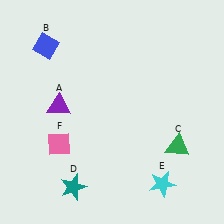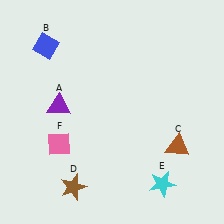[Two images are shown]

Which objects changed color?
C changed from green to brown. D changed from teal to brown.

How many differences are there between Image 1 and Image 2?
There are 2 differences between the two images.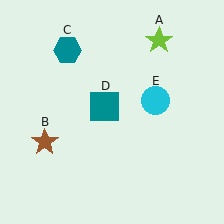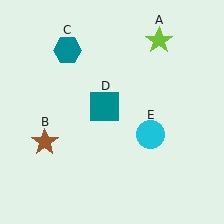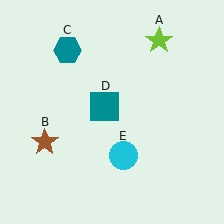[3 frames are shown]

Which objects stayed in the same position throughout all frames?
Lime star (object A) and brown star (object B) and teal hexagon (object C) and teal square (object D) remained stationary.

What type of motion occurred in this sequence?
The cyan circle (object E) rotated clockwise around the center of the scene.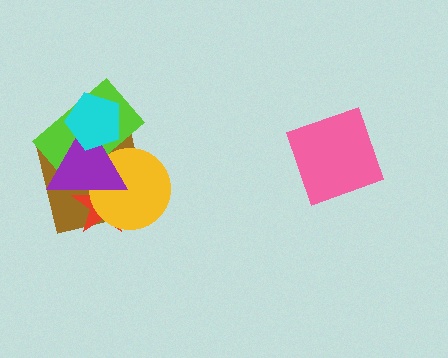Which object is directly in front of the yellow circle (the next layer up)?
The lime rectangle is directly in front of the yellow circle.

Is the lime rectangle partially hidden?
Yes, it is partially covered by another shape.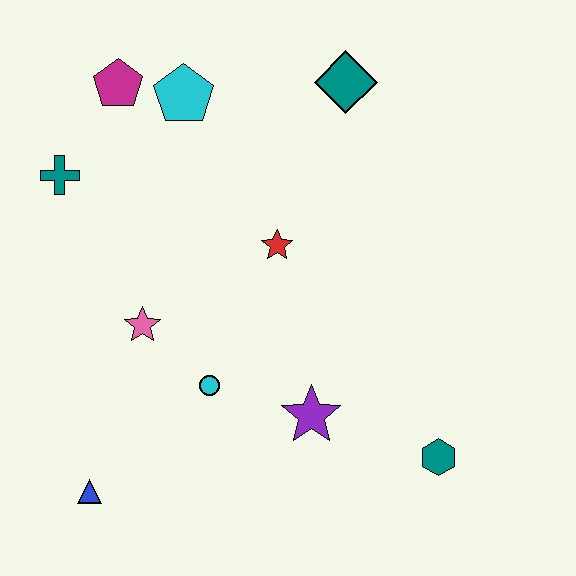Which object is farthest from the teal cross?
The teal hexagon is farthest from the teal cross.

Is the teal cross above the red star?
Yes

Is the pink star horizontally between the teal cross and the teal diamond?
Yes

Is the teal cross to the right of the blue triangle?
No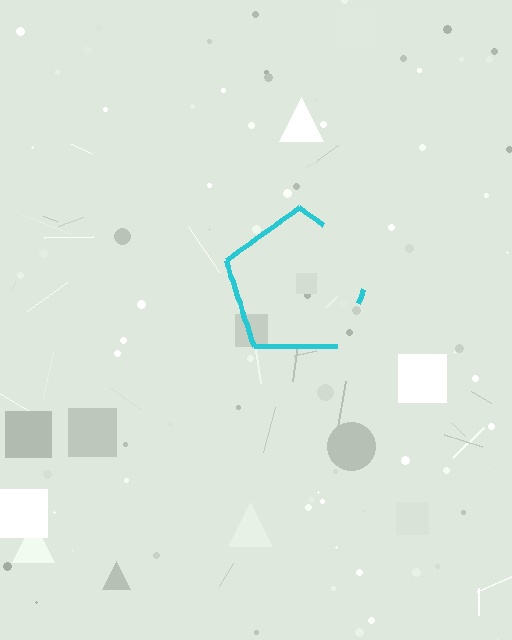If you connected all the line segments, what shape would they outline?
They would outline a pentagon.